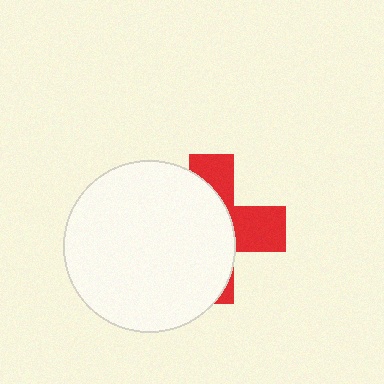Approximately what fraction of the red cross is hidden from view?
Roughly 63% of the red cross is hidden behind the white circle.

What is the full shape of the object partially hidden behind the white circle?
The partially hidden object is a red cross.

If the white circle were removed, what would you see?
You would see the complete red cross.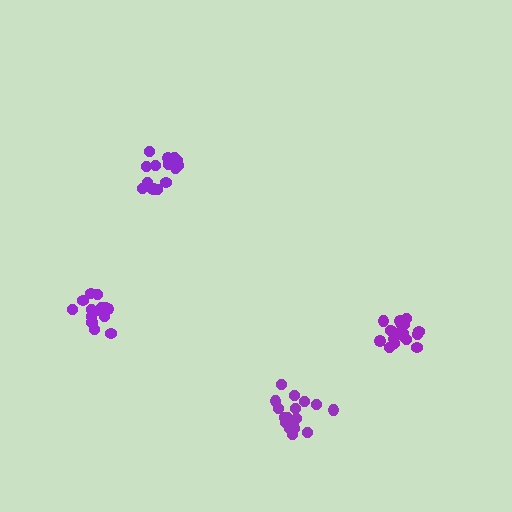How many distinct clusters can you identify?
There are 4 distinct clusters.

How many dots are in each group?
Group 1: 15 dots, Group 2: 17 dots, Group 3: 16 dots, Group 4: 18 dots (66 total).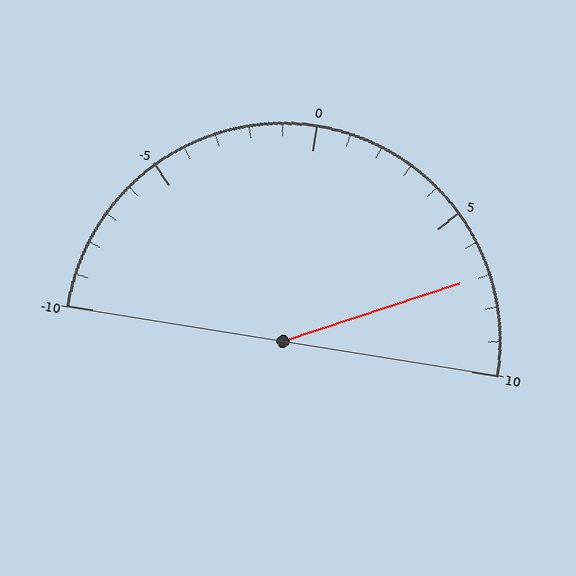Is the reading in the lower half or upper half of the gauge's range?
The reading is in the upper half of the range (-10 to 10).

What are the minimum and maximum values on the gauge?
The gauge ranges from -10 to 10.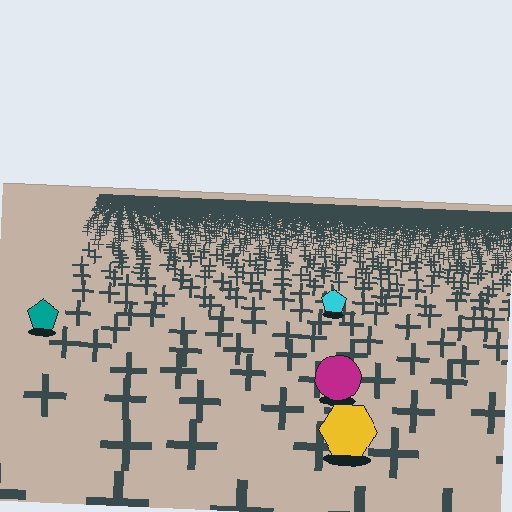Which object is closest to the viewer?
The yellow hexagon is closest. The texture marks near it are larger and more spread out.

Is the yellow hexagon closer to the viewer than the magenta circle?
Yes. The yellow hexagon is closer — you can tell from the texture gradient: the ground texture is coarser near it.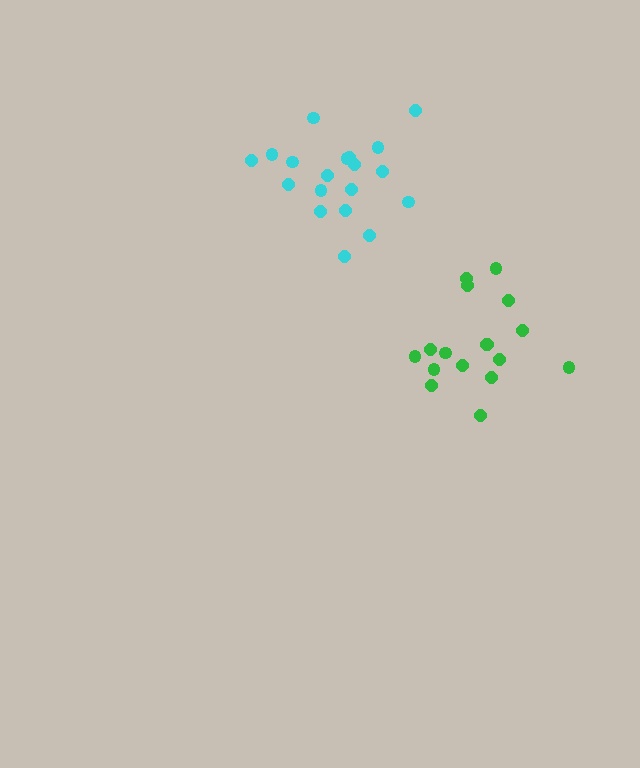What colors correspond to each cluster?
The clusters are colored: cyan, green.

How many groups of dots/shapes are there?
There are 2 groups.